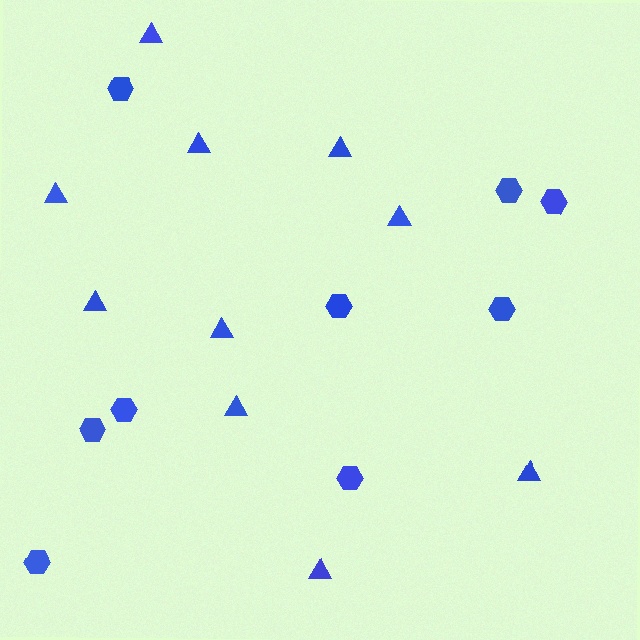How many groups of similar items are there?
There are 2 groups: one group of hexagons (9) and one group of triangles (10).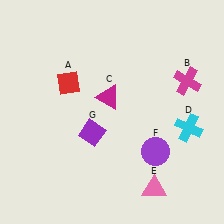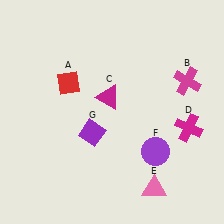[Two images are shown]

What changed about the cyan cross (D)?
In Image 1, D is cyan. In Image 2, it changed to magenta.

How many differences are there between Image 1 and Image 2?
There is 1 difference between the two images.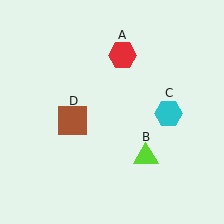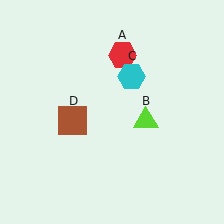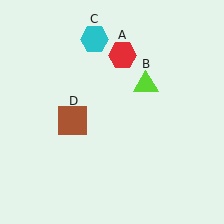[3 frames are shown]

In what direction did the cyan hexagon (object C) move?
The cyan hexagon (object C) moved up and to the left.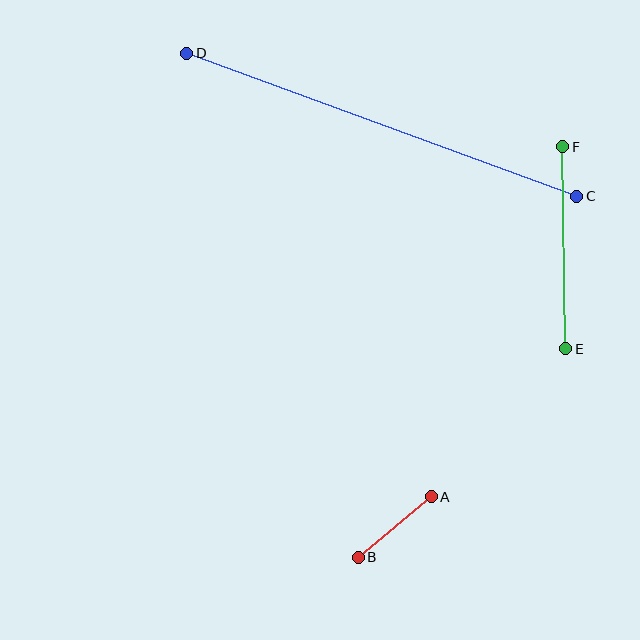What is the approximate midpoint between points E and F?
The midpoint is at approximately (564, 248) pixels.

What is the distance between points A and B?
The distance is approximately 94 pixels.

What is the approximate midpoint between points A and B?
The midpoint is at approximately (395, 527) pixels.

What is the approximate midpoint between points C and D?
The midpoint is at approximately (382, 125) pixels.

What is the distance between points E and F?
The distance is approximately 202 pixels.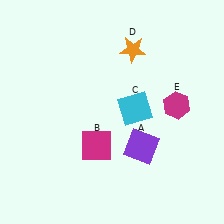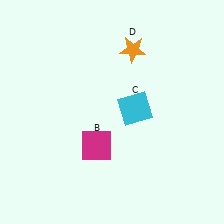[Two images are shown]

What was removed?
The magenta hexagon (E), the purple square (A) were removed in Image 2.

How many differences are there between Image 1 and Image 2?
There are 2 differences between the two images.